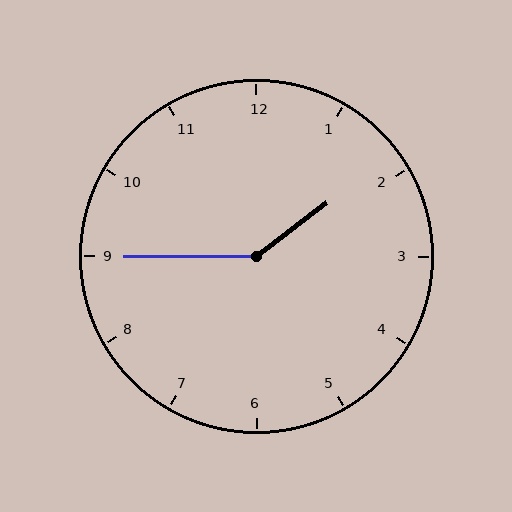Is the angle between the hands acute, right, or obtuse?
It is obtuse.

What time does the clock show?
1:45.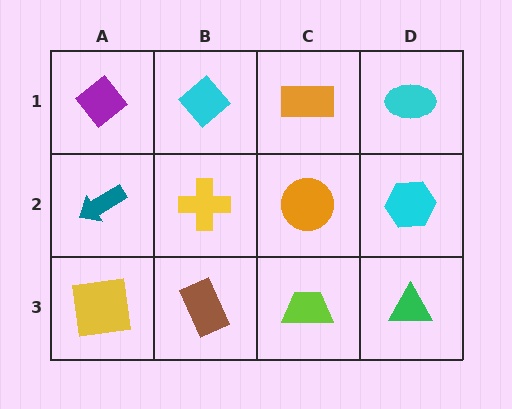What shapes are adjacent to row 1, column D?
A cyan hexagon (row 2, column D), an orange rectangle (row 1, column C).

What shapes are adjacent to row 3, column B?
A yellow cross (row 2, column B), a yellow square (row 3, column A), a lime trapezoid (row 3, column C).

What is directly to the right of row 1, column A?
A cyan diamond.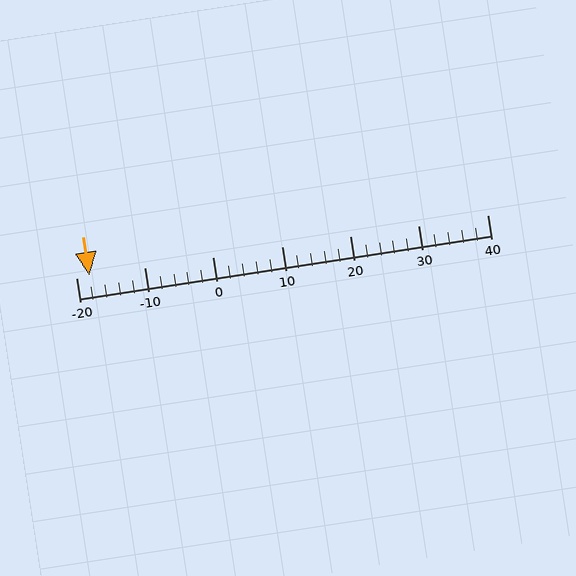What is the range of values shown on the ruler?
The ruler shows values from -20 to 40.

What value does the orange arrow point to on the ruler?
The orange arrow points to approximately -18.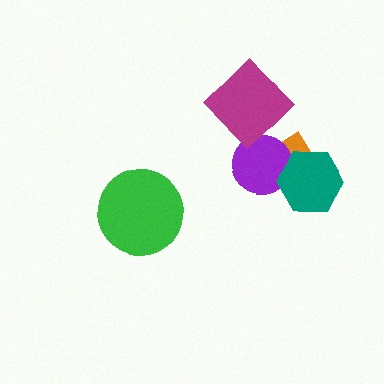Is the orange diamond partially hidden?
Yes, it is partially covered by another shape.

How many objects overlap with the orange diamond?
2 objects overlap with the orange diamond.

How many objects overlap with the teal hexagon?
2 objects overlap with the teal hexagon.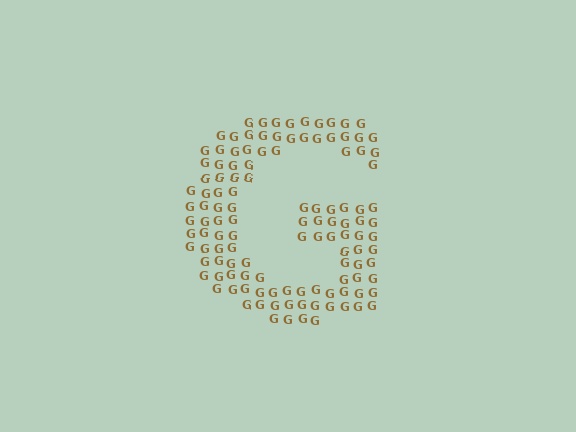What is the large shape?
The large shape is the letter G.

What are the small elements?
The small elements are letter G's.